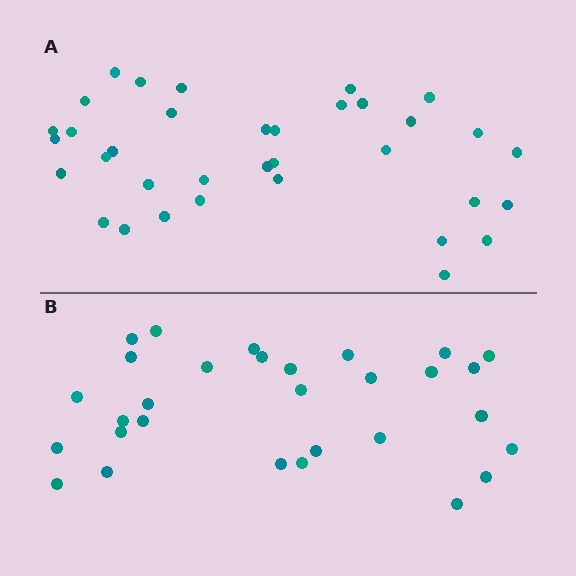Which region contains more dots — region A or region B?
Region A (the top region) has more dots.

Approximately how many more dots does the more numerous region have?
Region A has about 5 more dots than region B.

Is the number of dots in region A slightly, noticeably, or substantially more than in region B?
Region A has only slightly more — the two regions are fairly close. The ratio is roughly 1.2 to 1.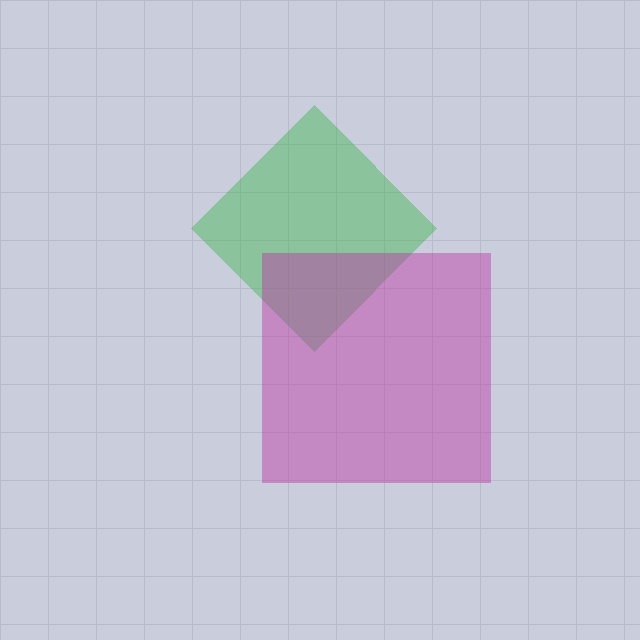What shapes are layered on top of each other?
The layered shapes are: a green diamond, a magenta square.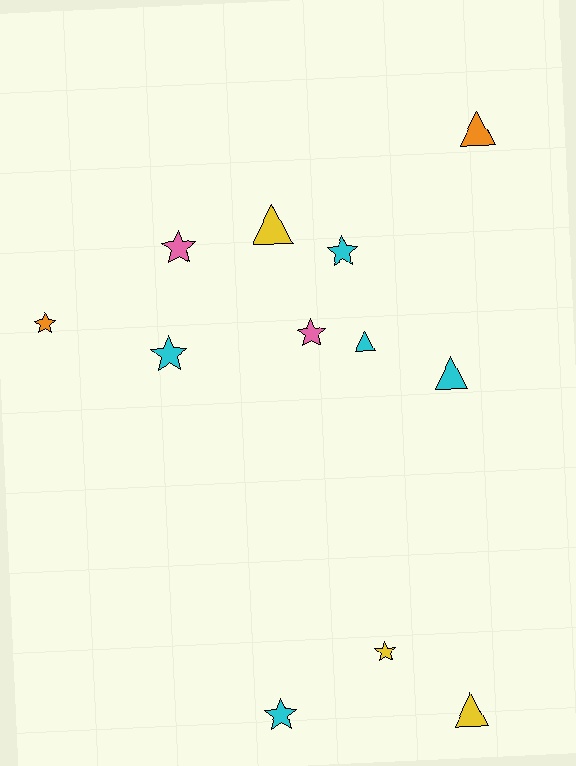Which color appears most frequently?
Cyan, with 5 objects.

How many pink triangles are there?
There are no pink triangles.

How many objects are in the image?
There are 12 objects.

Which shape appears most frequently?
Star, with 7 objects.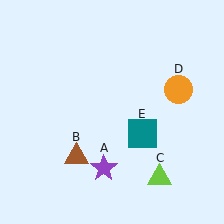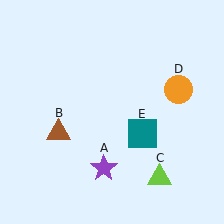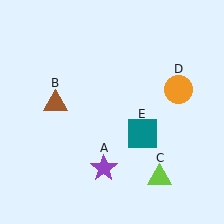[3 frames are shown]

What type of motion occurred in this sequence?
The brown triangle (object B) rotated clockwise around the center of the scene.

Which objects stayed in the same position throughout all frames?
Purple star (object A) and lime triangle (object C) and orange circle (object D) and teal square (object E) remained stationary.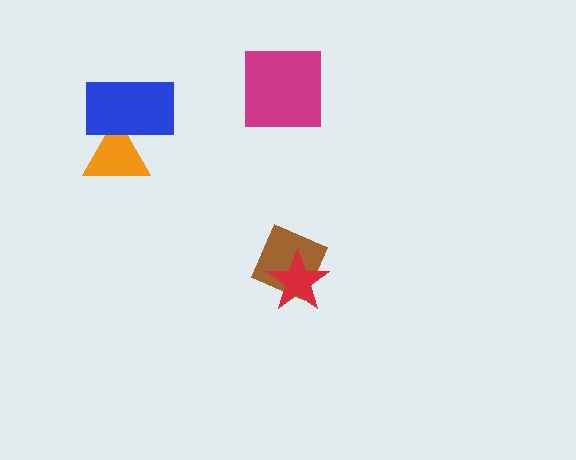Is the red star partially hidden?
No, no other shape covers it.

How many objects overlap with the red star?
1 object overlaps with the red star.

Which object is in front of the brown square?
The red star is in front of the brown square.